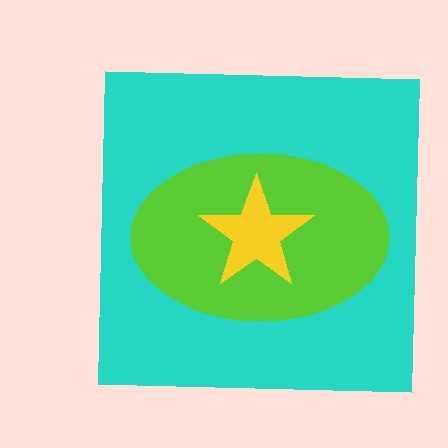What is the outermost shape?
The cyan square.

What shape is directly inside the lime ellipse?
The yellow star.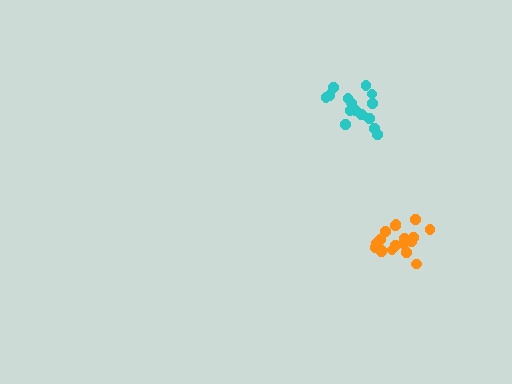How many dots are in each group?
Group 1: 15 dots, Group 2: 19 dots (34 total).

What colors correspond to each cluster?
The clusters are colored: cyan, orange.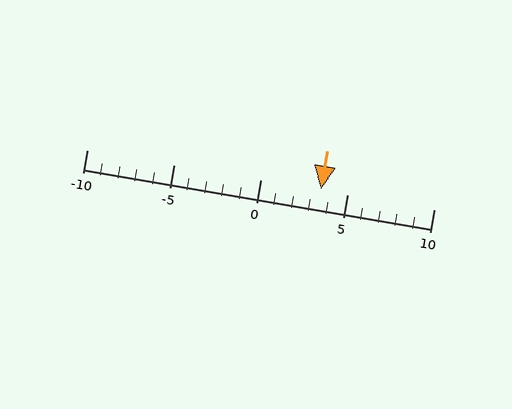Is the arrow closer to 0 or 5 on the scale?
The arrow is closer to 5.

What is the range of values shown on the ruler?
The ruler shows values from -10 to 10.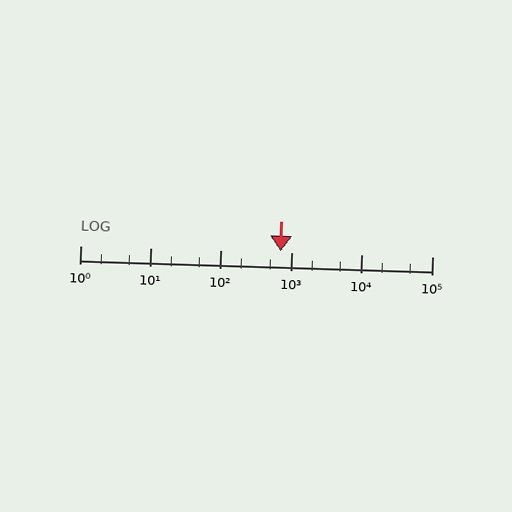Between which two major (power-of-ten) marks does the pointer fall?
The pointer is between 100 and 1000.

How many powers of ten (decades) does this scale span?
The scale spans 5 decades, from 1 to 100000.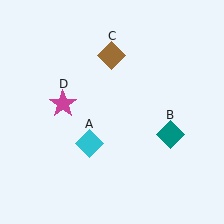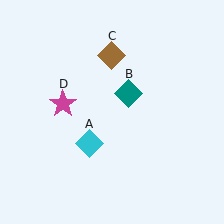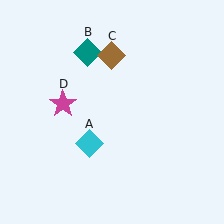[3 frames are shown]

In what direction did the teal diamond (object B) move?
The teal diamond (object B) moved up and to the left.